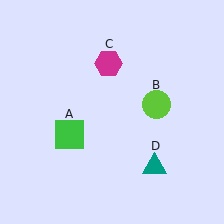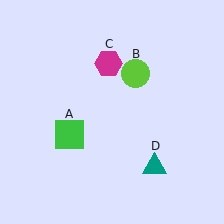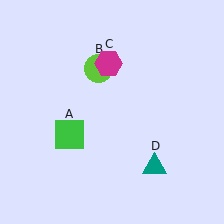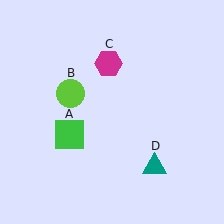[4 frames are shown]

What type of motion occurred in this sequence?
The lime circle (object B) rotated counterclockwise around the center of the scene.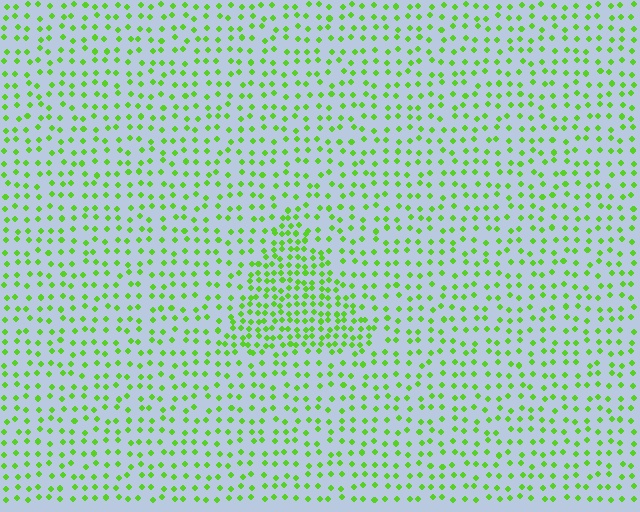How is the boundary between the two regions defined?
The boundary is defined by a change in element density (approximately 2.0x ratio). All elements are the same color, size, and shape.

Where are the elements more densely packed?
The elements are more densely packed inside the triangle boundary.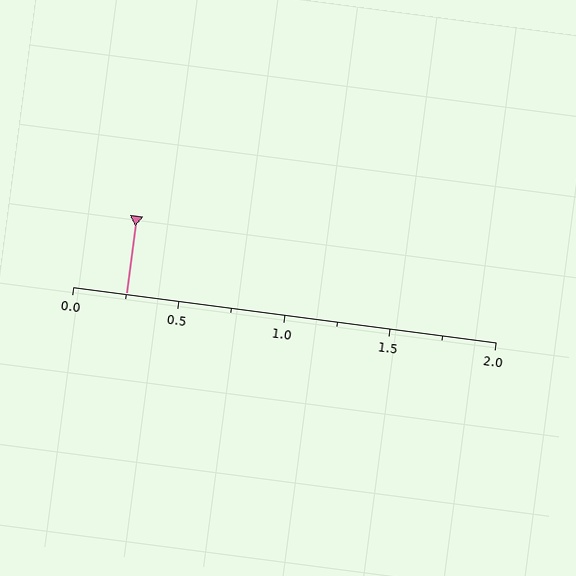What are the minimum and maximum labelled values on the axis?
The axis runs from 0.0 to 2.0.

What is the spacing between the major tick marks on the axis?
The major ticks are spaced 0.5 apart.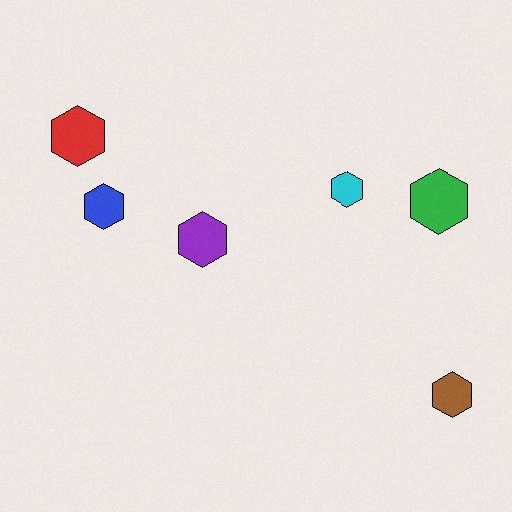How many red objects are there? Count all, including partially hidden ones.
There is 1 red object.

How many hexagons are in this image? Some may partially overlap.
There are 6 hexagons.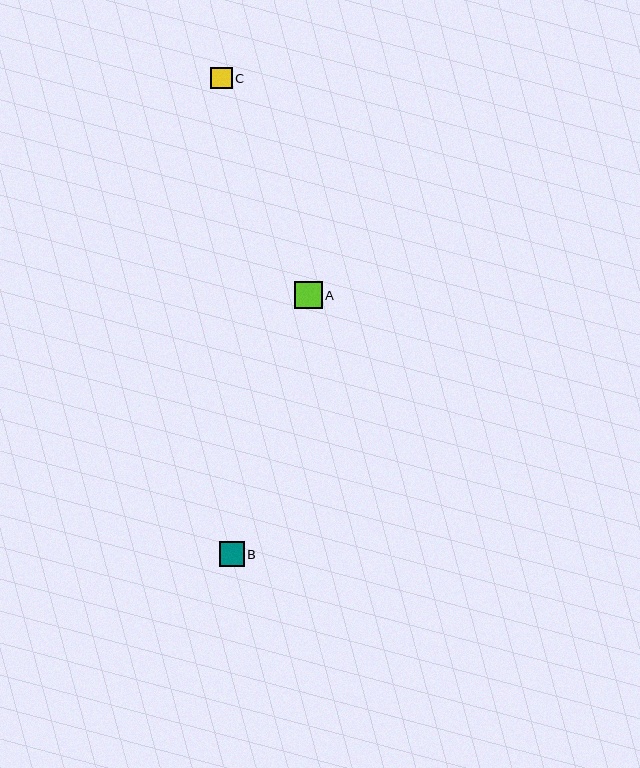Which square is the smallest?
Square C is the smallest with a size of approximately 22 pixels.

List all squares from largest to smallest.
From largest to smallest: A, B, C.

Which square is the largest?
Square A is the largest with a size of approximately 27 pixels.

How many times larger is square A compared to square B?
Square A is approximately 1.1 times the size of square B.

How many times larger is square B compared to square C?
Square B is approximately 1.1 times the size of square C.